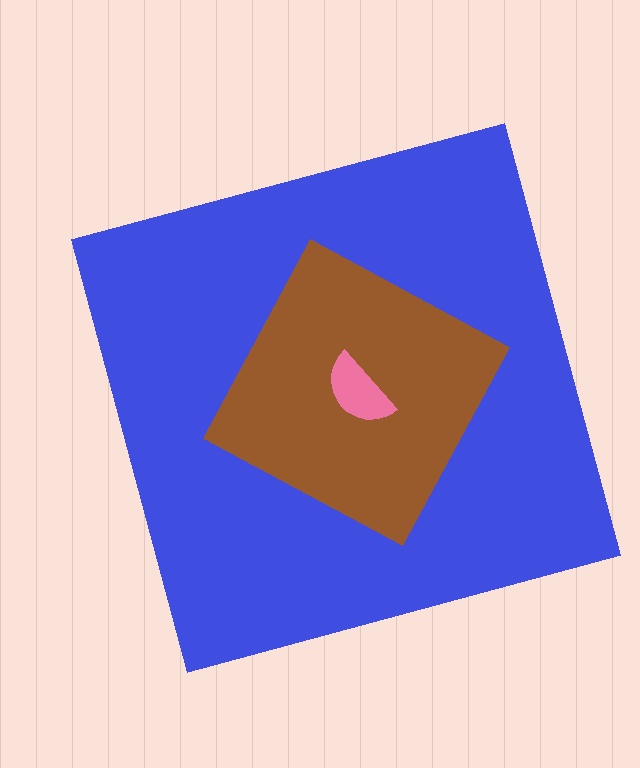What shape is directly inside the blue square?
The brown diamond.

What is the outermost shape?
The blue square.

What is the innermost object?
The pink semicircle.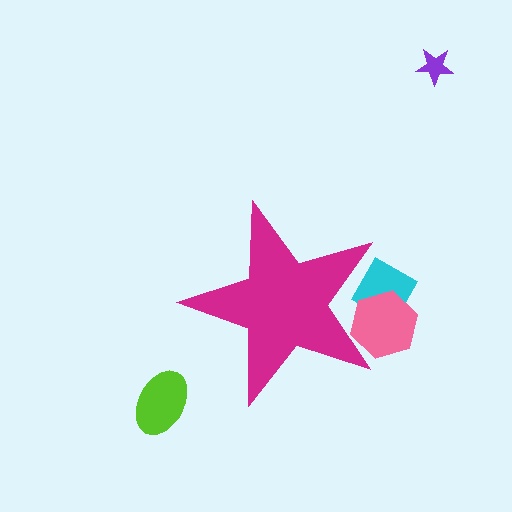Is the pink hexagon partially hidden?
Yes, the pink hexagon is partially hidden behind the magenta star.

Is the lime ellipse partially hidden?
No, the lime ellipse is fully visible.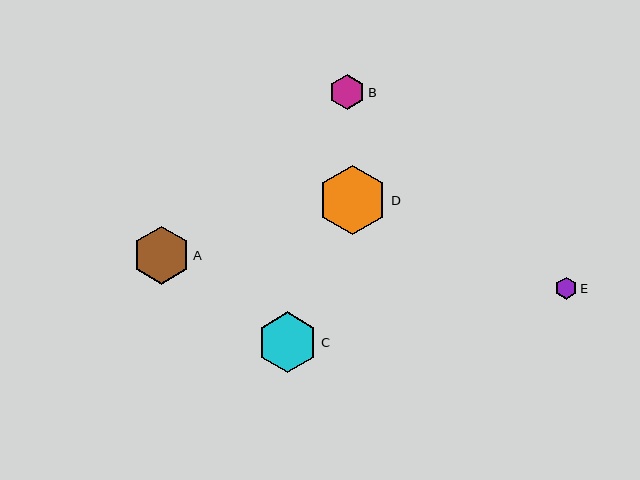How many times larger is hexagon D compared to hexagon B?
Hexagon D is approximately 1.9 times the size of hexagon B.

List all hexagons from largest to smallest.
From largest to smallest: D, C, A, B, E.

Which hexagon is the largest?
Hexagon D is the largest with a size of approximately 70 pixels.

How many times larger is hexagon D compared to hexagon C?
Hexagon D is approximately 1.1 times the size of hexagon C.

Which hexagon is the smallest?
Hexagon E is the smallest with a size of approximately 22 pixels.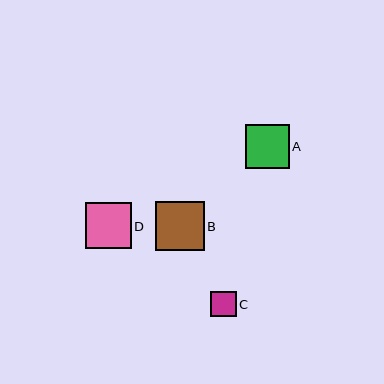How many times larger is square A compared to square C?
Square A is approximately 1.7 times the size of square C.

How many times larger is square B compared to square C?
Square B is approximately 1.9 times the size of square C.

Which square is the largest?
Square B is the largest with a size of approximately 49 pixels.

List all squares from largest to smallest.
From largest to smallest: B, D, A, C.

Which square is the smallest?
Square C is the smallest with a size of approximately 25 pixels.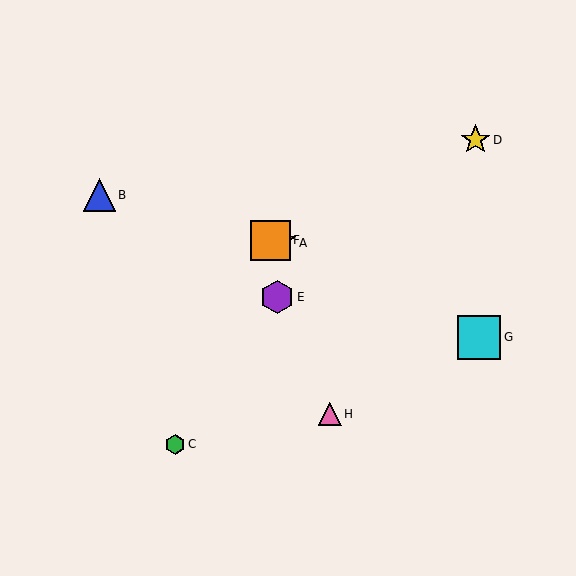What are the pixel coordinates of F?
Object F is at (270, 240).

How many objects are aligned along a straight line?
3 objects (A, F, G) are aligned along a straight line.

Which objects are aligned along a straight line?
Objects A, F, G are aligned along a straight line.